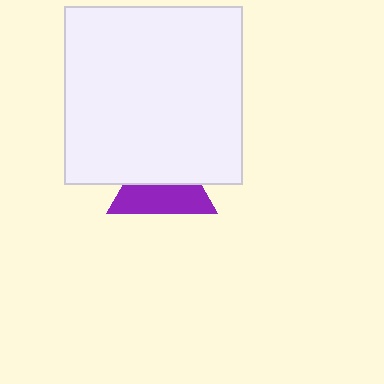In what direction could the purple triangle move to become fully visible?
The purple triangle could move down. That would shift it out from behind the white square entirely.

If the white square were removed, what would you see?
You would see the complete purple triangle.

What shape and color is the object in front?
The object in front is a white square.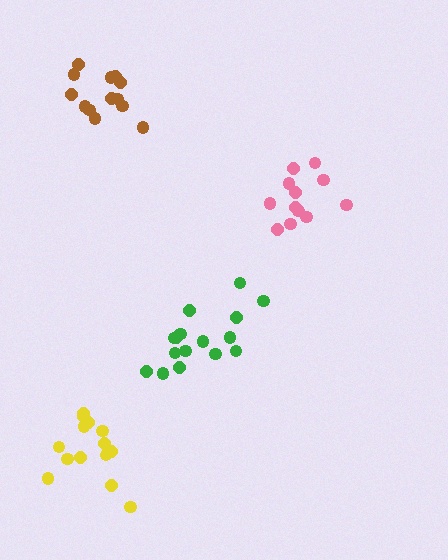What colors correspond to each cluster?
The clusters are colored: green, pink, brown, yellow.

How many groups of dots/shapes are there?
There are 4 groups.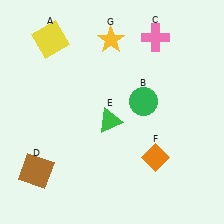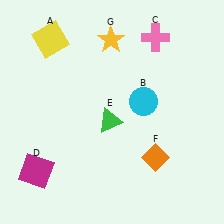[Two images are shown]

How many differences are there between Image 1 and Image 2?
There are 2 differences between the two images.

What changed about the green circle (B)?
In Image 1, B is green. In Image 2, it changed to cyan.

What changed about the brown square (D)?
In Image 1, D is brown. In Image 2, it changed to magenta.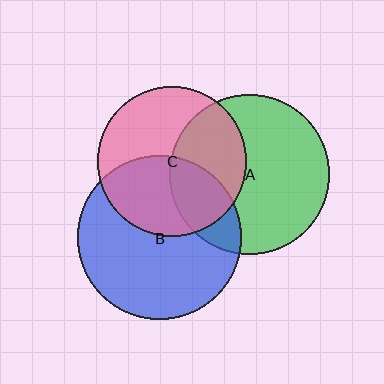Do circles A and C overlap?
Yes.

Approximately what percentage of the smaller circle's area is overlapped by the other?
Approximately 40%.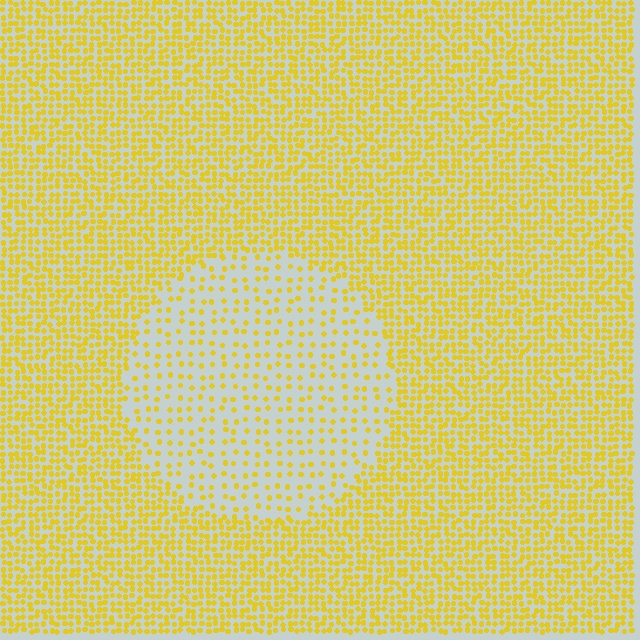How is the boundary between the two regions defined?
The boundary is defined by a change in element density (approximately 2.6x ratio). All elements are the same color, size, and shape.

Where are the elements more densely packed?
The elements are more densely packed outside the circle boundary.